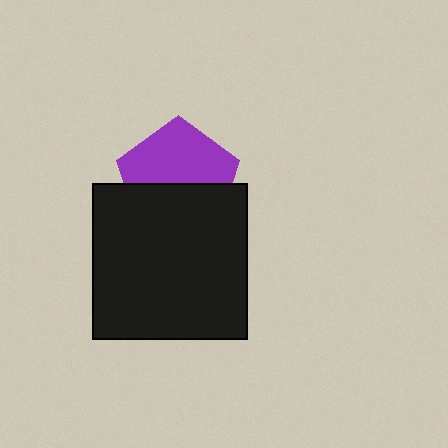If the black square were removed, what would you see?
You would see the complete purple pentagon.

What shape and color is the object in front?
The object in front is a black square.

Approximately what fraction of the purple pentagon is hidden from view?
Roughly 46% of the purple pentagon is hidden behind the black square.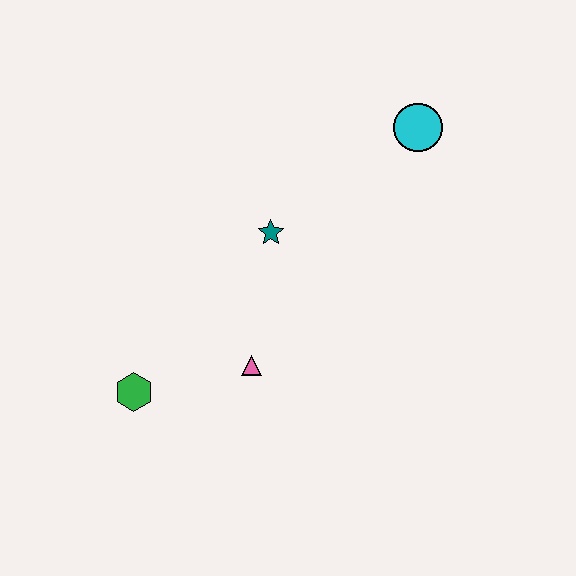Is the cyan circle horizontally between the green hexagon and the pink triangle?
No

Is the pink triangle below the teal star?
Yes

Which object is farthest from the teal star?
The green hexagon is farthest from the teal star.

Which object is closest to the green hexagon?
The pink triangle is closest to the green hexagon.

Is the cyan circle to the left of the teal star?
No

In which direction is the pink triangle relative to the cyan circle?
The pink triangle is below the cyan circle.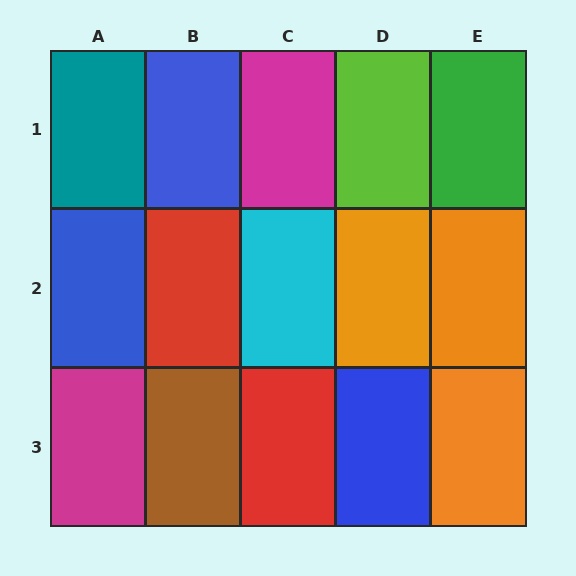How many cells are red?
2 cells are red.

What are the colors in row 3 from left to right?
Magenta, brown, red, blue, orange.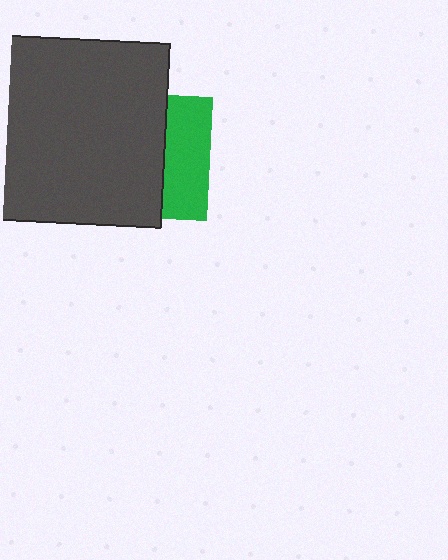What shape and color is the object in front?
The object in front is a dark gray rectangle.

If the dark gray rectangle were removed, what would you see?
You would see the complete green square.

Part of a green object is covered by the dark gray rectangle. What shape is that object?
It is a square.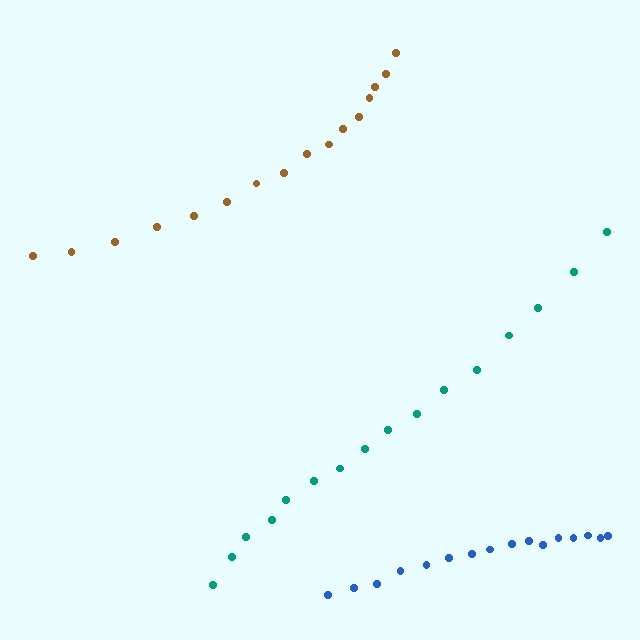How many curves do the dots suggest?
There are 3 distinct paths.